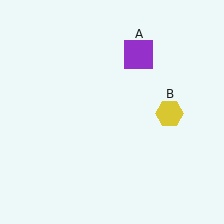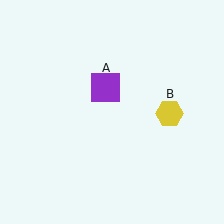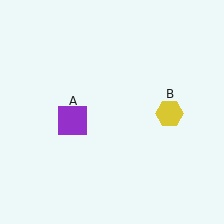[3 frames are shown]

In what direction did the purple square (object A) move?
The purple square (object A) moved down and to the left.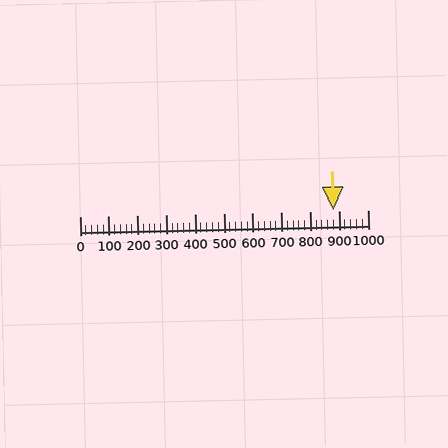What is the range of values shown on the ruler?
The ruler shows values from 0 to 1000.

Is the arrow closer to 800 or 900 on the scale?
The arrow is closer to 900.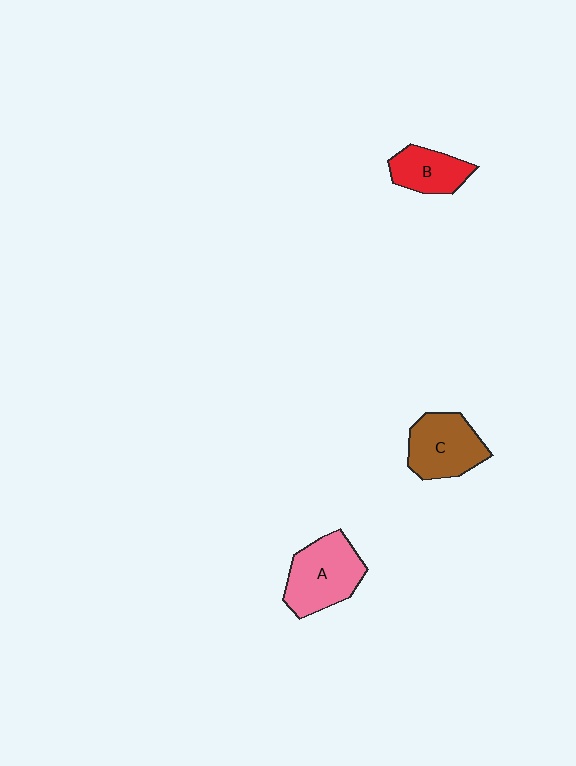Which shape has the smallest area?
Shape B (red).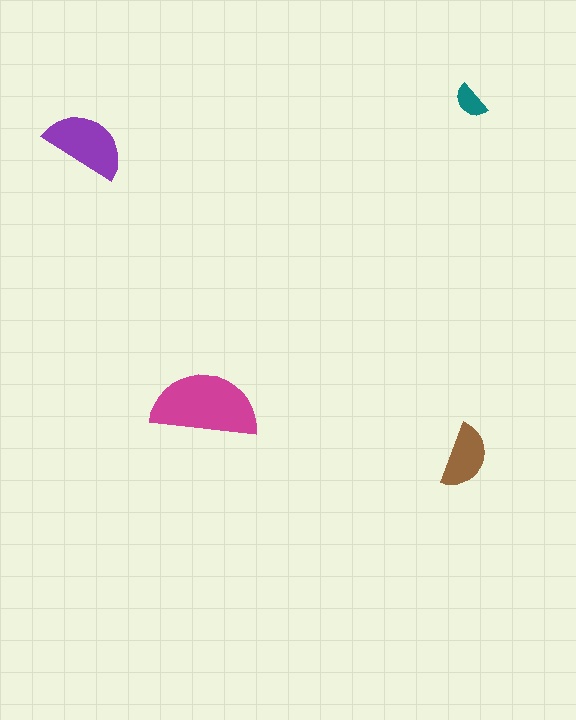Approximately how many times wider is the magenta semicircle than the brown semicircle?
About 1.5 times wider.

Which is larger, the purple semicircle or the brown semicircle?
The purple one.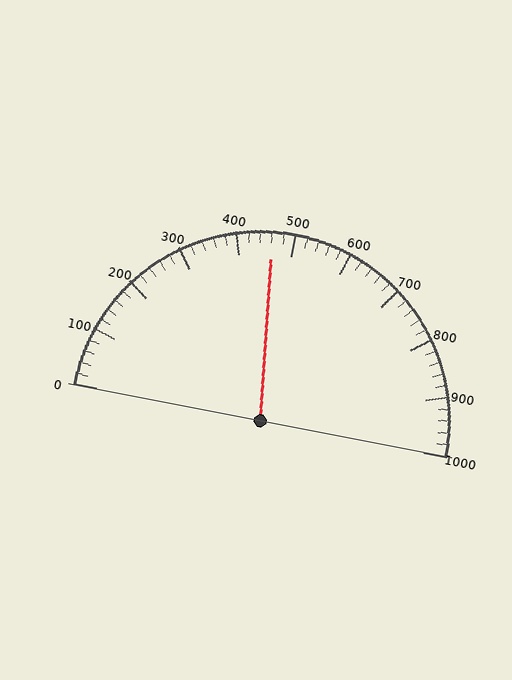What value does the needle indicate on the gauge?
The needle indicates approximately 460.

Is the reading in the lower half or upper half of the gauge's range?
The reading is in the lower half of the range (0 to 1000).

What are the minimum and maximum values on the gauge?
The gauge ranges from 0 to 1000.